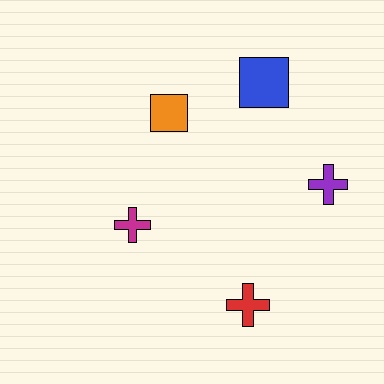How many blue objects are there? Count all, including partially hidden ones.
There is 1 blue object.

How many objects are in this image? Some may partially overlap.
There are 5 objects.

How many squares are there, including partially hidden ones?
There are 2 squares.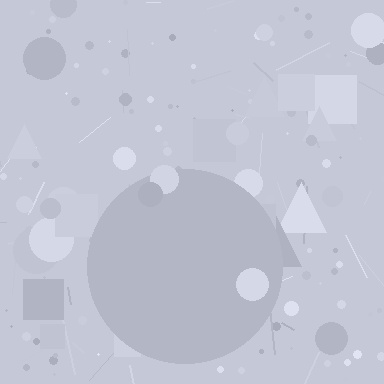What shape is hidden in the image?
A circle is hidden in the image.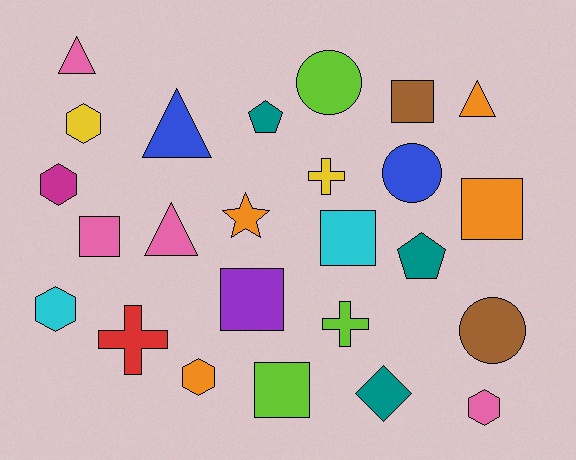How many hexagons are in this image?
There are 5 hexagons.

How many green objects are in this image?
There are no green objects.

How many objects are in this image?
There are 25 objects.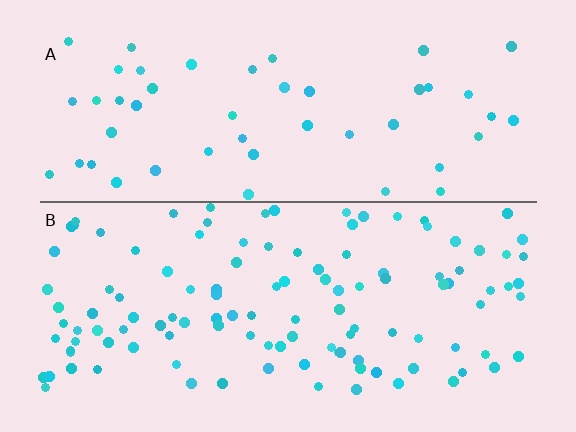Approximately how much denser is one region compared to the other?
Approximately 2.4× — region B over region A.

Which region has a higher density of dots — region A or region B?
B (the bottom).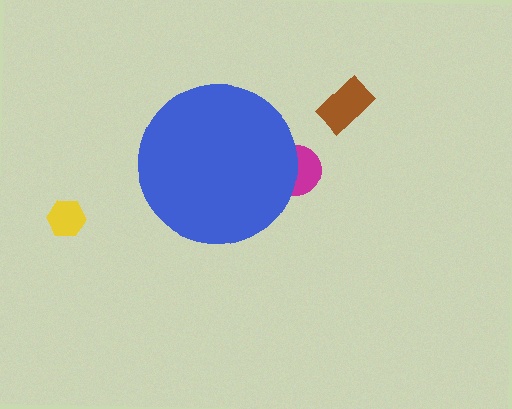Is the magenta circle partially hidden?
Yes, the magenta circle is partially hidden behind the blue circle.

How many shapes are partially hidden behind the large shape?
1 shape is partially hidden.